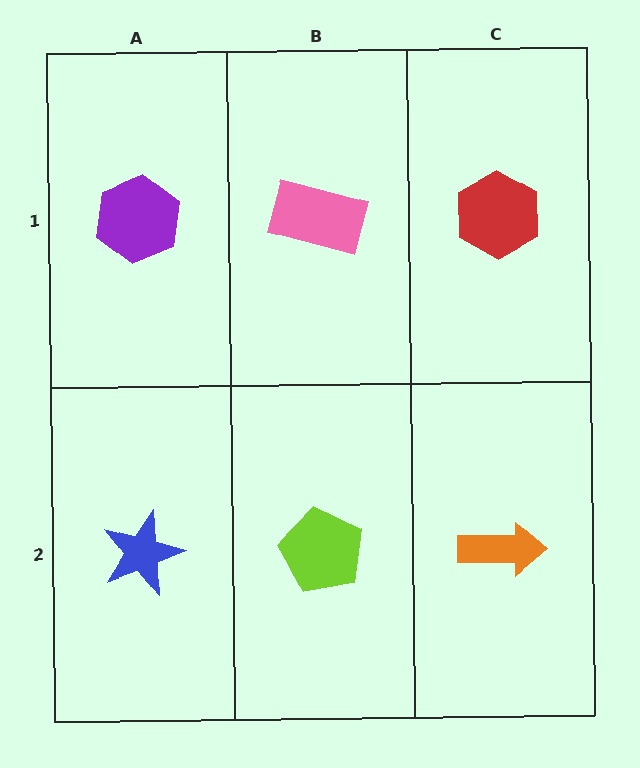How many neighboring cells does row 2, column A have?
2.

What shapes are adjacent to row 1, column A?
A blue star (row 2, column A), a pink rectangle (row 1, column B).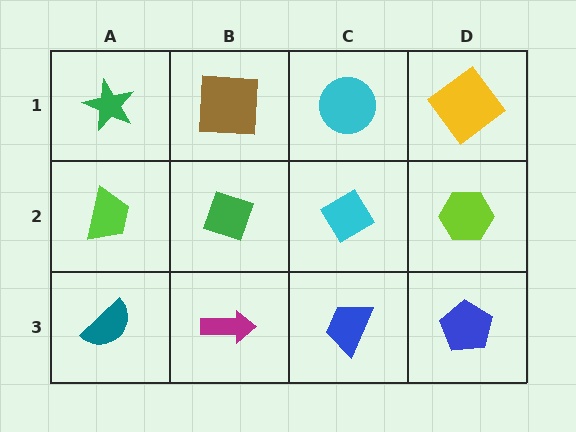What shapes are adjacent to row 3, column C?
A cyan diamond (row 2, column C), a magenta arrow (row 3, column B), a blue pentagon (row 3, column D).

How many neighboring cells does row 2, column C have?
4.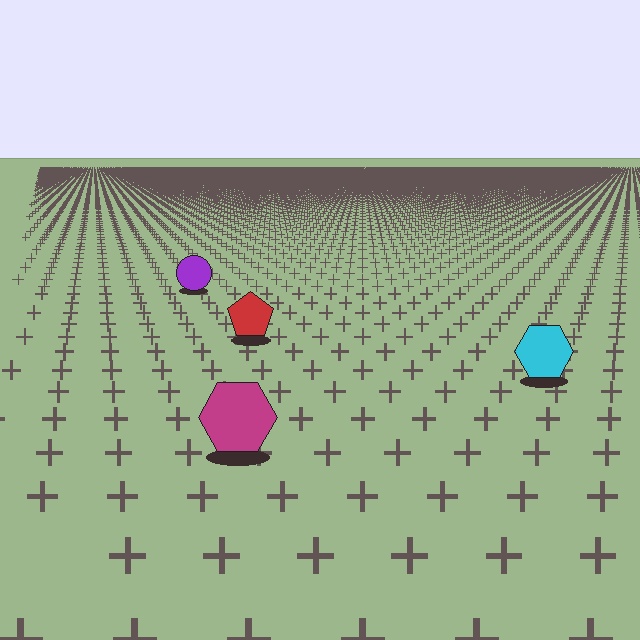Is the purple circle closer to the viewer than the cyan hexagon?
No. The cyan hexagon is closer — you can tell from the texture gradient: the ground texture is coarser near it.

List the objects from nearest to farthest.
From nearest to farthest: the magenta hexagon, the cyan hexagon, the red pentagon, the purple circle.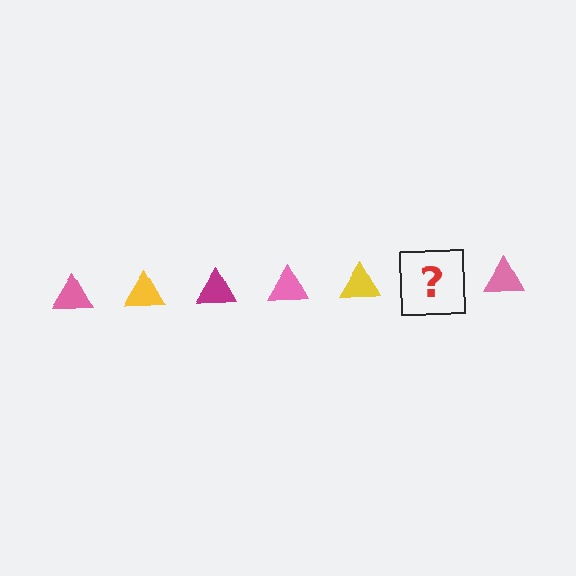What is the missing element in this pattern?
The missing element is a magenta triangle.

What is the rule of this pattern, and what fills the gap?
The rule is that the pattern cycles through pink, yellow, magenta triangles. The gap should be filled with a magenta triangle.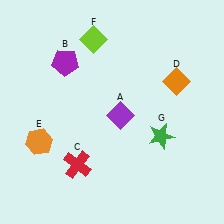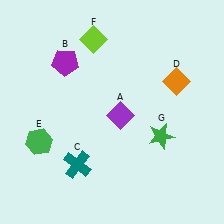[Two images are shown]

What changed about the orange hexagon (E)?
In Image 1, E is orange. In Image 2, it changed to green.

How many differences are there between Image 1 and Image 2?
There are 2 differences between the two images.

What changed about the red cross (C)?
In Image 1, C is red. In Image 2, it changed to teal.